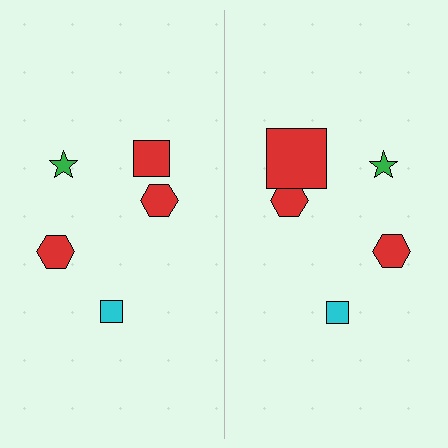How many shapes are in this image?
There are 10 shapes in this image.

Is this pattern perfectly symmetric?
No, the pattern is not perfectly symmetric. The red square on the right side has a different size than its mirror counterpart.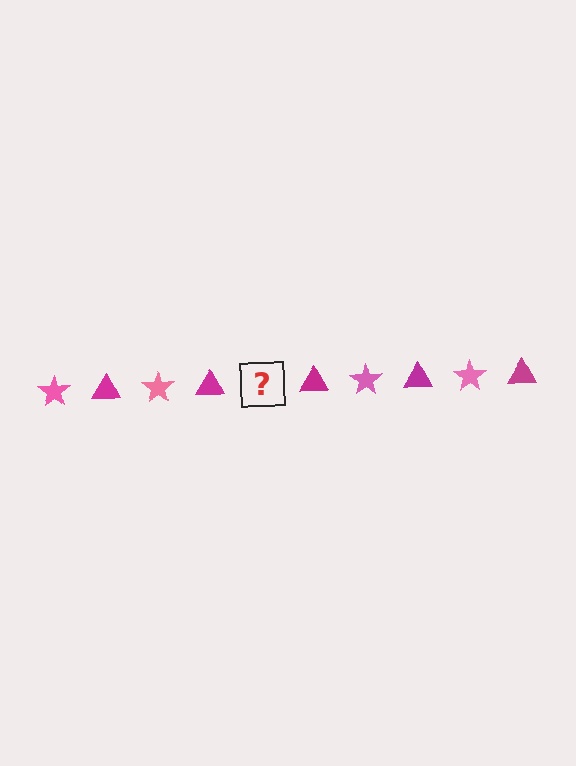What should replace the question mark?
The question mark should be replaced with a pink star.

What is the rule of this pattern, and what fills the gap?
The rule is that the pattern alternates between pink star and magenta triangle. The gap should be filled with a pink star.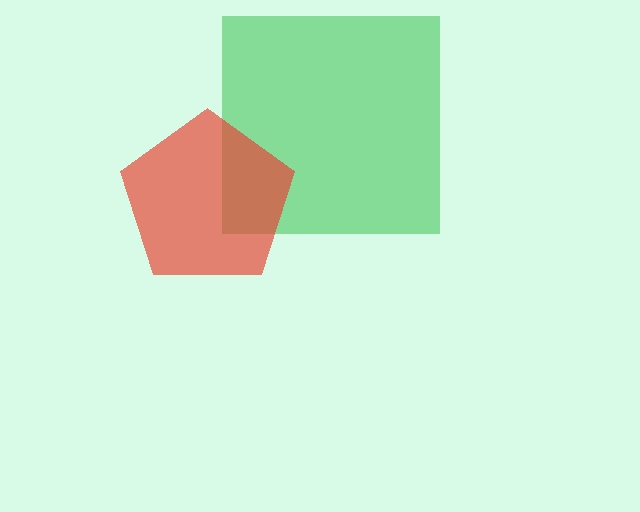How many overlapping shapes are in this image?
There are 2 overlapping shapes in the image.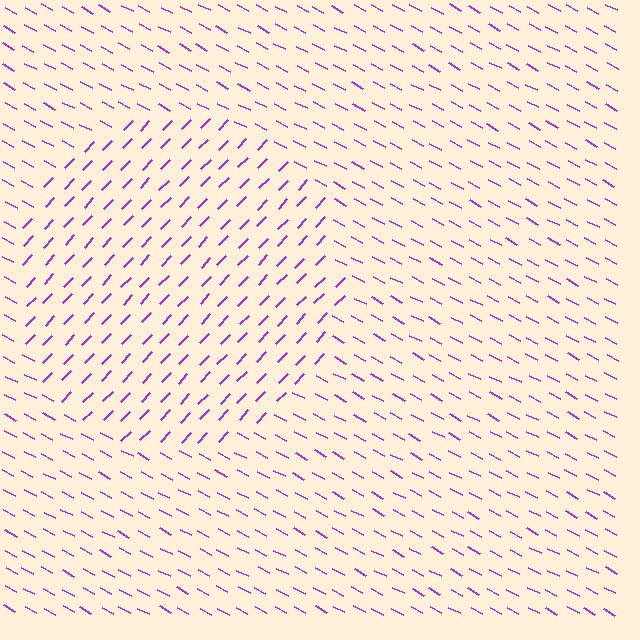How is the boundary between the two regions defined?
The boundary is defined purely by a change in line orientation (approximately 74 degrees difference). All lines are the same color and thickness.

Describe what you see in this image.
The image is filled with small purple line segments. A circle region in the image has lines oriented differently from the surrounding lines, creating a visible texture boundary.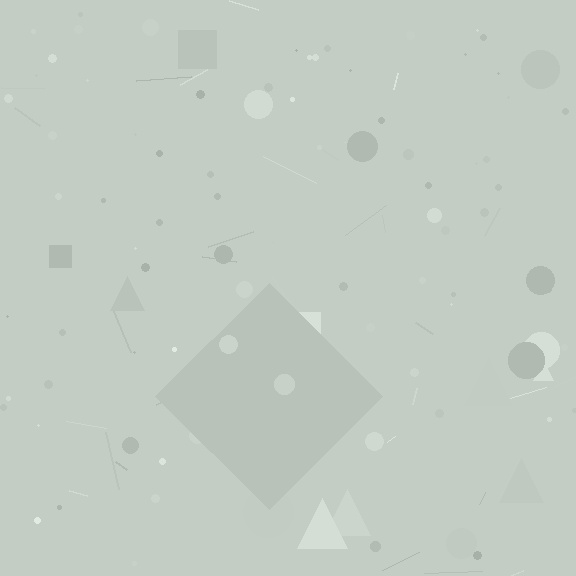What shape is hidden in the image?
A diamond is hidden in the image.